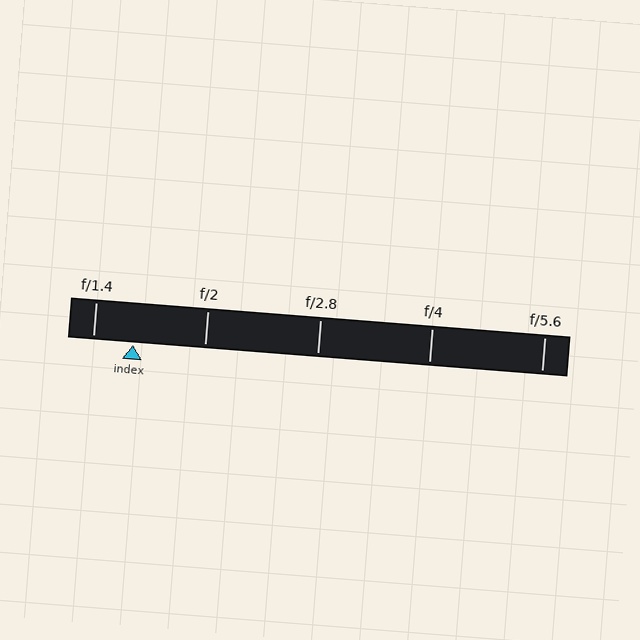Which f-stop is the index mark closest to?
The index mark is closest to f/1.4.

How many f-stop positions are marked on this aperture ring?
There are 5 f-stop positions marked.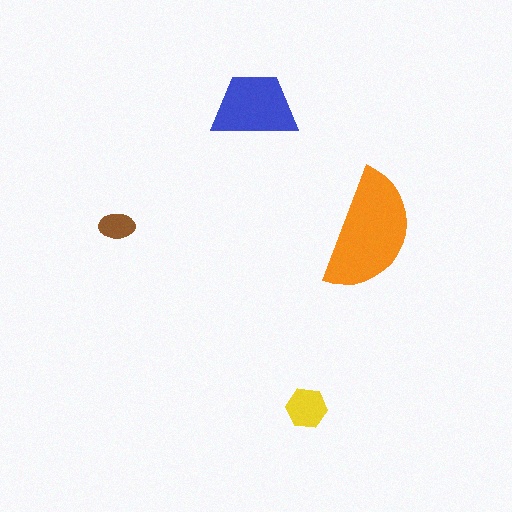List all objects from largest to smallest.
The orange semicircle, the blue trapezoid, the yellow hexagon, the brown ellipse.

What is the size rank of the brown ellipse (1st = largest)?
4th.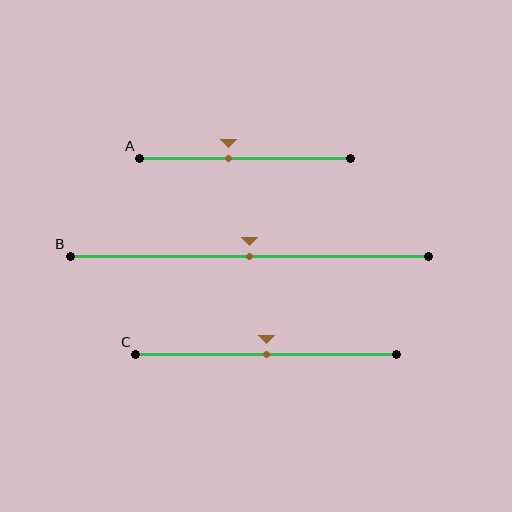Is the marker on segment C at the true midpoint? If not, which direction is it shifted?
Yes, the marker on segment C is at the true midpoint.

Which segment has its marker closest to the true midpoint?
Segment B has its marker closest to the true midpoint.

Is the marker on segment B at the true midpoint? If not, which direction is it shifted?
Yes, the marker on segment B is at the true midpoint.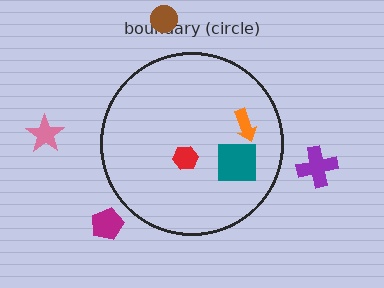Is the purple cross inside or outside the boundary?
Outside.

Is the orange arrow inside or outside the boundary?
Inside.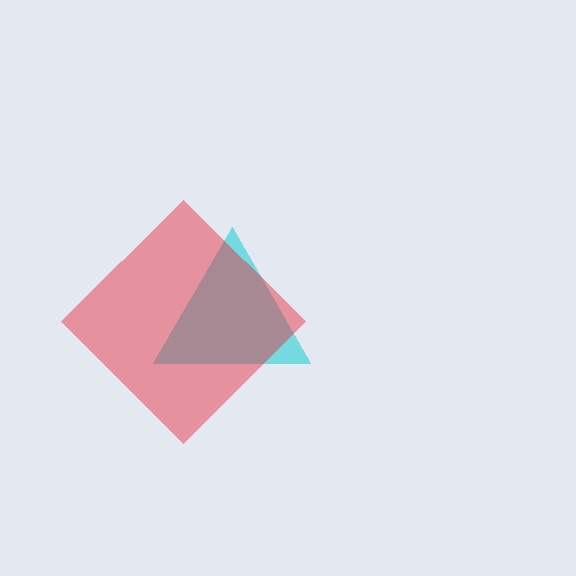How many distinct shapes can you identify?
There are 2 distinct shapes: a cyan triangle, a red diamond.